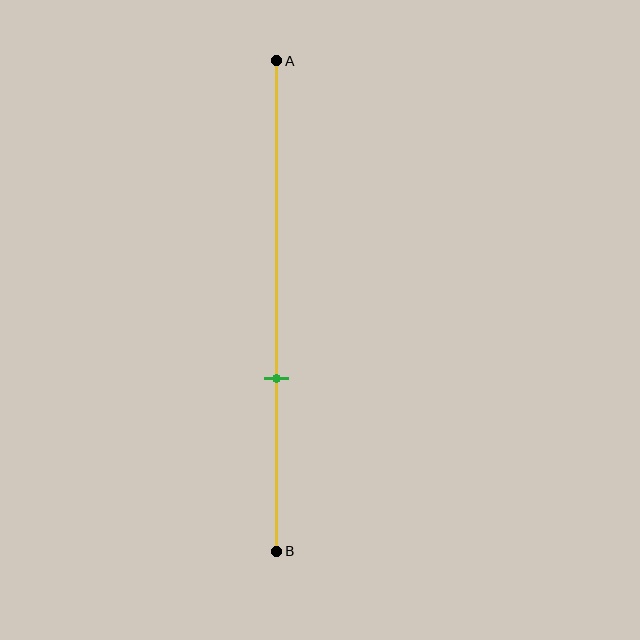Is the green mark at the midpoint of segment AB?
No, the mark is at about 65% from A, not at the 50% midpoint.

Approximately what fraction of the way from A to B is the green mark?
The green mark is approximately 65% of the way from A to B.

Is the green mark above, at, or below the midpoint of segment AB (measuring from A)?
The green mark is below the midpoint of segment AB.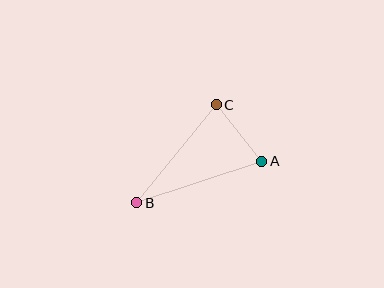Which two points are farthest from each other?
Points A and B are farthest from each other.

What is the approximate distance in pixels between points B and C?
The distance between B and C is approximately 126 pixels.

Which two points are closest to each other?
Points A and C are closest to each other.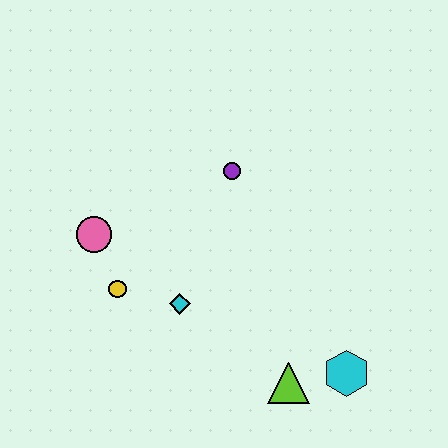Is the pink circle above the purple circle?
No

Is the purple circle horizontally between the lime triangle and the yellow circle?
Yes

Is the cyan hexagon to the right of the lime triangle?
Yes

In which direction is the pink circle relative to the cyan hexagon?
The pink circle is to the left of the cyan hexagon.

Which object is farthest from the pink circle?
The cyan hexagon is farthest from the pink circle.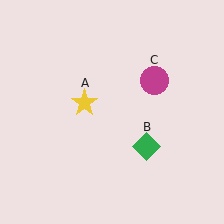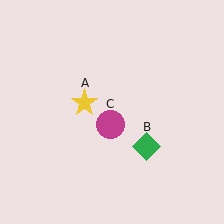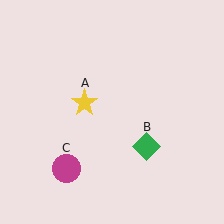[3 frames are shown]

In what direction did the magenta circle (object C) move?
The magenta circle (object C) moved down and to the left.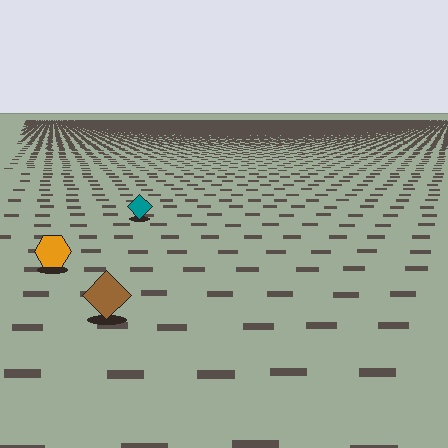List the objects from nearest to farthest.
From nearest to farthest: the brown diamond, the orange hexagon, the teal diamond.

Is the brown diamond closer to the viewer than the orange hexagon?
Yes. The brown diamond is closer — you can tell from the texture gradient: the ground texture is coarser near it.